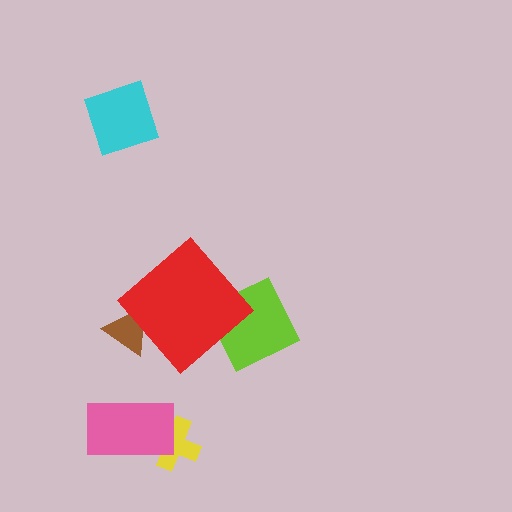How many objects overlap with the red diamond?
2 objects overlap with the red diamond.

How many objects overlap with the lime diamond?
1 object overlaps with the lime diamond.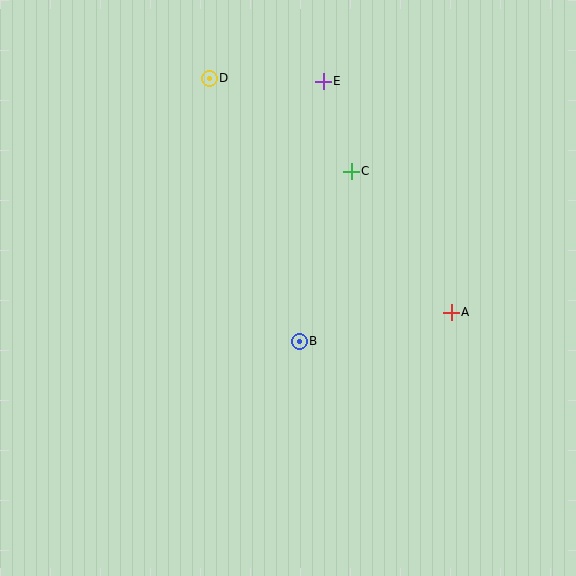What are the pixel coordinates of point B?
Point B is at (299, 341).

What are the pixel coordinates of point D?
Point D is at (209, 78).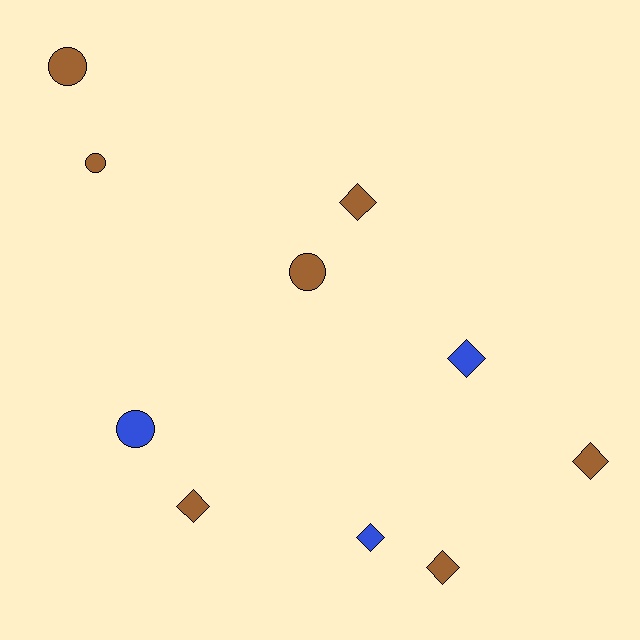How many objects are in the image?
There are 10 objects.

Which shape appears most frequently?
Diamond, with 6 objects.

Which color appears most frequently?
Brown, with 7 objects.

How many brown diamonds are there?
There are 4 brown diamonds.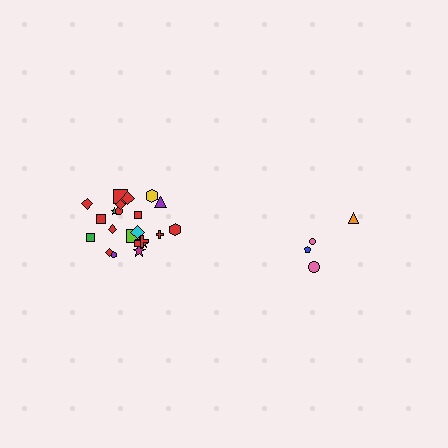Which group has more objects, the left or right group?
The left group.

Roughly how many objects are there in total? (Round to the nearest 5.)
Roughly 25 objects in total.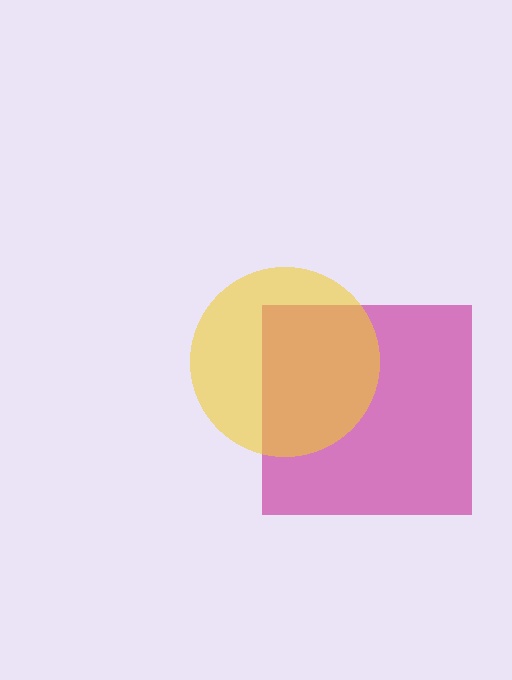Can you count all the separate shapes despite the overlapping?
Yes, there are 2 separate shapes.